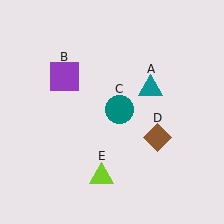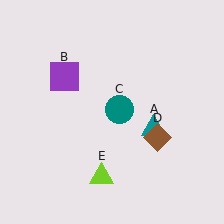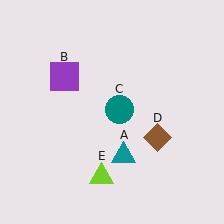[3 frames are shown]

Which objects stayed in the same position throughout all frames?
Purple square (object B) and teal circle (object C) and brown diamond (object D) and lime triangle (object E) remained stationary.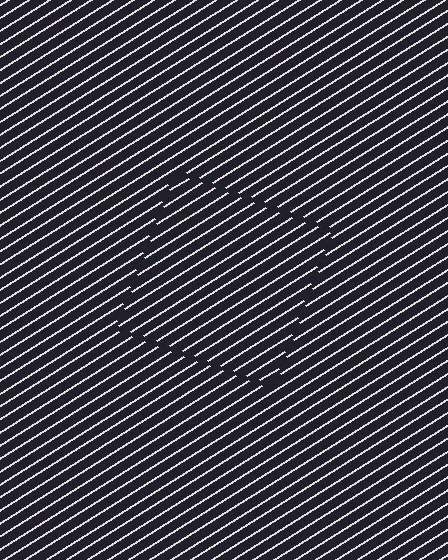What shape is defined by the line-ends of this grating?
An illusory square. The interior of the shape contains the same grating, shifted by half a period — the contour is defined by the phase discontinuity where line-ends from the inner and outer gratings abut.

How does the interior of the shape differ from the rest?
The interior of the shape contains the same grating, shifted by half a period — the contour is defined by the phase discontinuity where line-ends from the inner and outer gratings abut.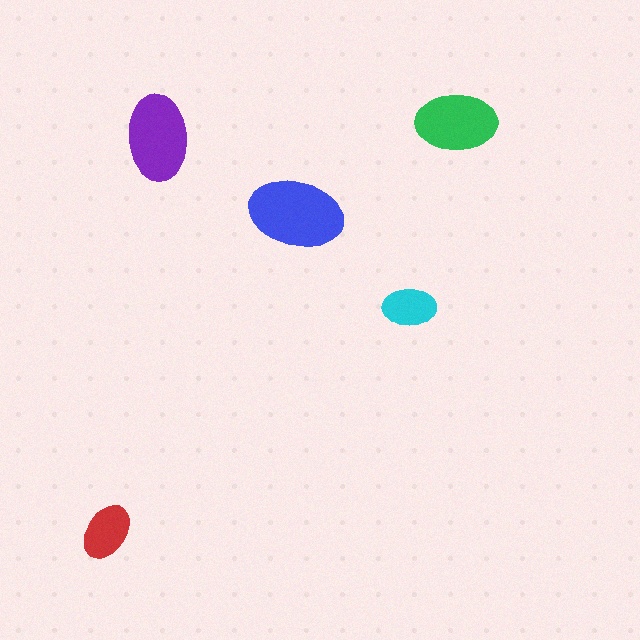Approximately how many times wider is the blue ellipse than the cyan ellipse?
About 2 times wider.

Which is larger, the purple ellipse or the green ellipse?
The purple one.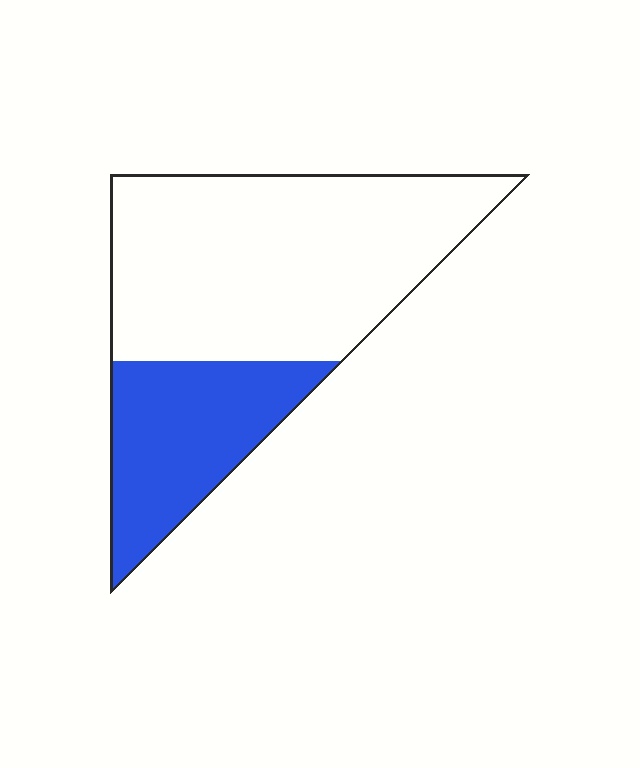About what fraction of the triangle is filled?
About one third (1/3).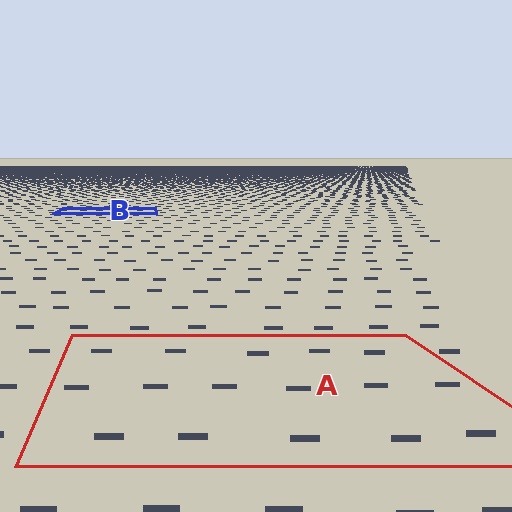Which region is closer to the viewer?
Region A is closer. The texture elements there are larger and more spread out.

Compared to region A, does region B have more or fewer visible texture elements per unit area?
Region B has more texture elements per unit area — they are packed more densely because it is farther away.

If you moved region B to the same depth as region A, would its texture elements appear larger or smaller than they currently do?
They would appear larger. At a closer depth, the same texture elements are projected at a bigger on-screen size.